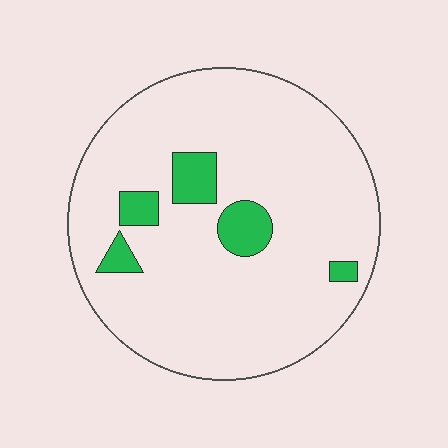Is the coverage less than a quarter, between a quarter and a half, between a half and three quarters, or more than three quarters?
Less than a quarter.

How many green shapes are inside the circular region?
5.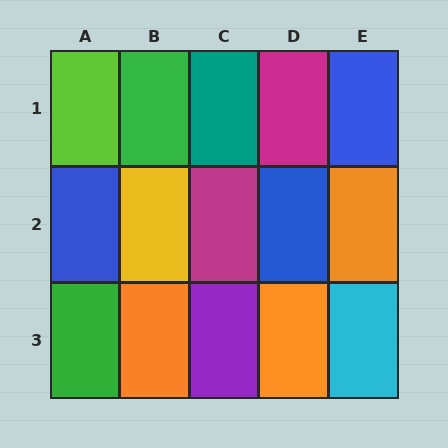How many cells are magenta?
2 cells are magenta.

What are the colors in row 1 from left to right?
Lime, green, teal, magenta, blue.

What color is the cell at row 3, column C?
Purple.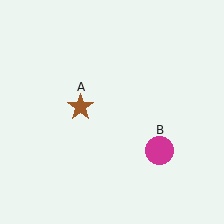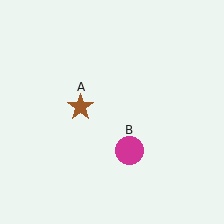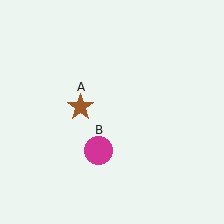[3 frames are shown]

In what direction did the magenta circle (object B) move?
The magenta circle (object B) moved left.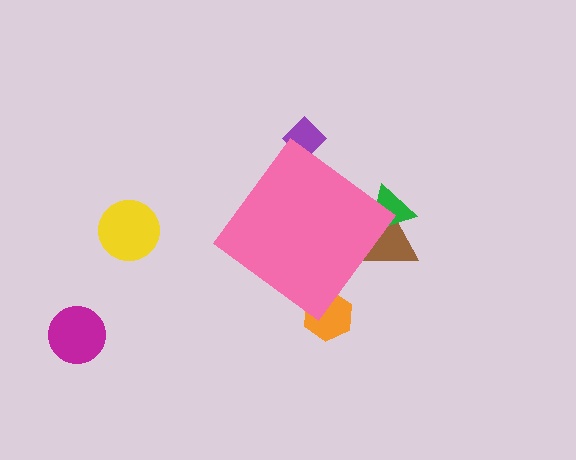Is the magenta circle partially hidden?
No, the magenta circle is fully visible.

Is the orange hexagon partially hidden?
Yes, the orange hexagon is partially hidden behind the pink diamond.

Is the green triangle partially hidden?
Yes, the green triangle is partially hidden behind the pink diamond.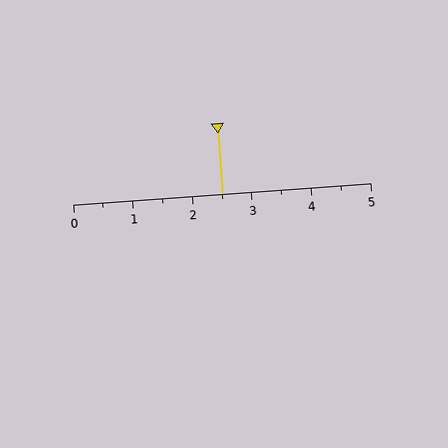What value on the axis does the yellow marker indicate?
The marker indicates approximately 2.5.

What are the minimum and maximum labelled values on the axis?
The axis runs from 0 to 5.